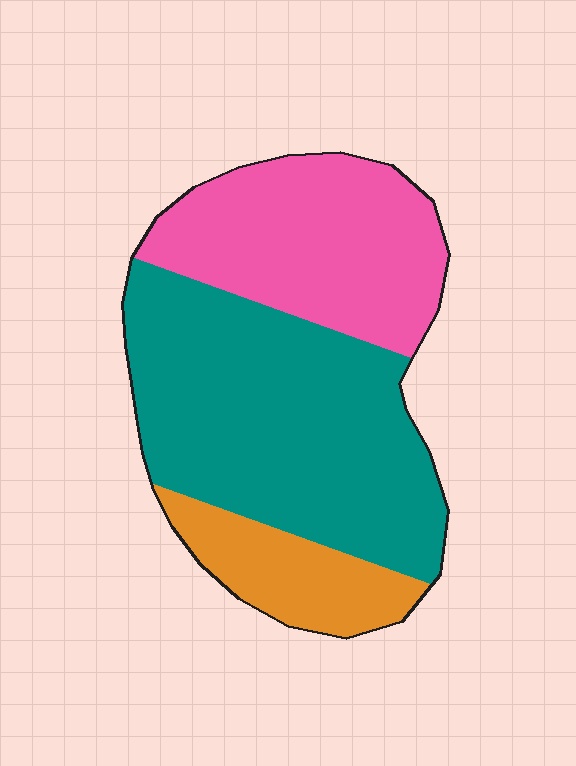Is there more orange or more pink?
Pink.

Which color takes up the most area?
Teal, at roughly 50%.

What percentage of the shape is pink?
Pink takes up about one third (1/3) of the shape.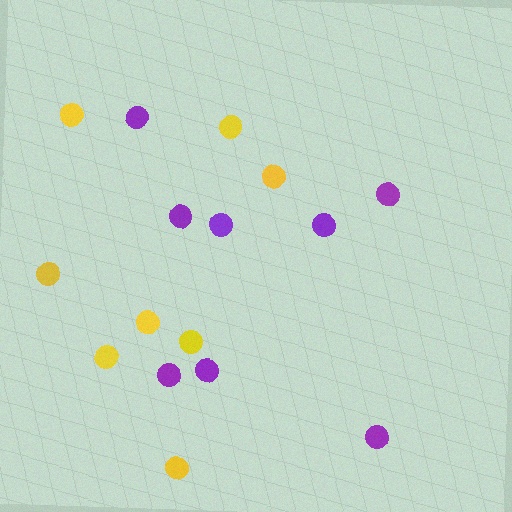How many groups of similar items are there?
There are 2 groups: one group of purple circles (8) and one group of yellow circles (8).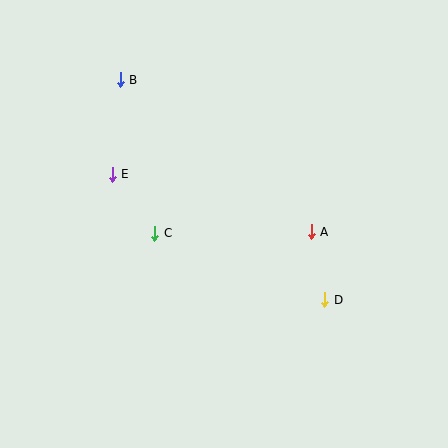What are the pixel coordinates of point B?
Point B is at (120, 80).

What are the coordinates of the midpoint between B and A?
The midpoint between B and A is at (216, 156).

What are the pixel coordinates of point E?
Point E is at (112, 174).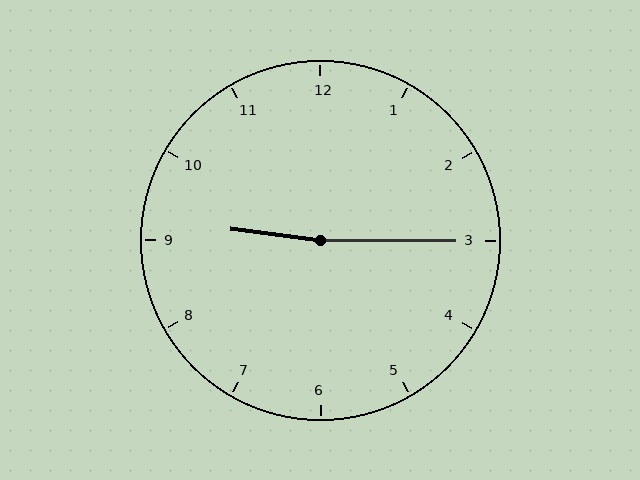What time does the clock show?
9:15.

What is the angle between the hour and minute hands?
Approximately 172 degrees.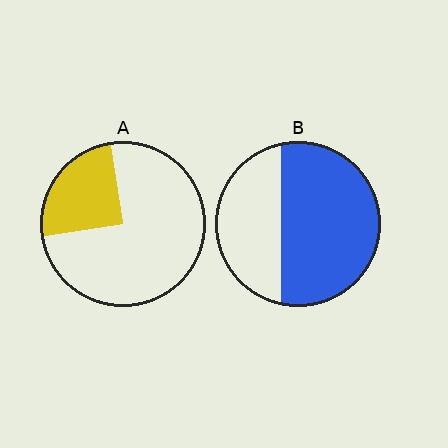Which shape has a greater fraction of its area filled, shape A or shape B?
Shape B.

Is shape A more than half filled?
No.